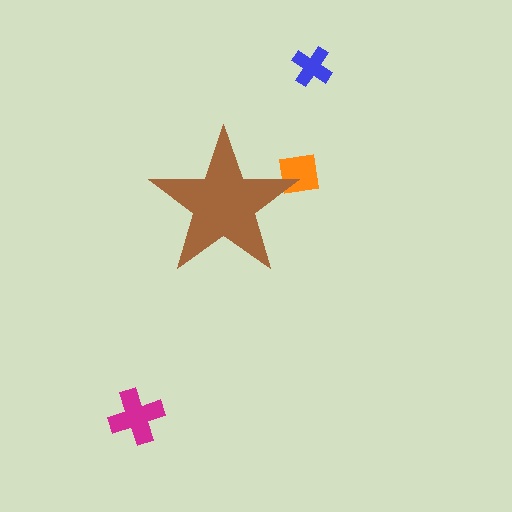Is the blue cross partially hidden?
No, the blue cross is fully visible.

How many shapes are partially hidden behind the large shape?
1 shape is partially hidden.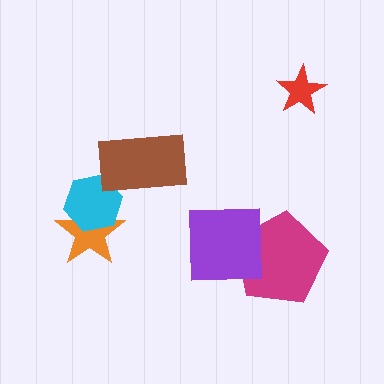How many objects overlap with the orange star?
1 object overlaps with the orange star.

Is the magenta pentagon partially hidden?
Yes, it is partially covered by another shape.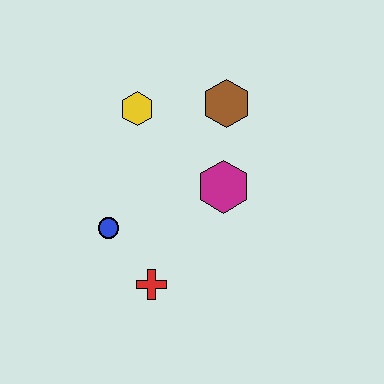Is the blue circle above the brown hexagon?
No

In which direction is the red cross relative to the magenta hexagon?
The red cross is below the magenta hexagon.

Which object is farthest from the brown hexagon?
The red cross is farthest from the brown hexagon.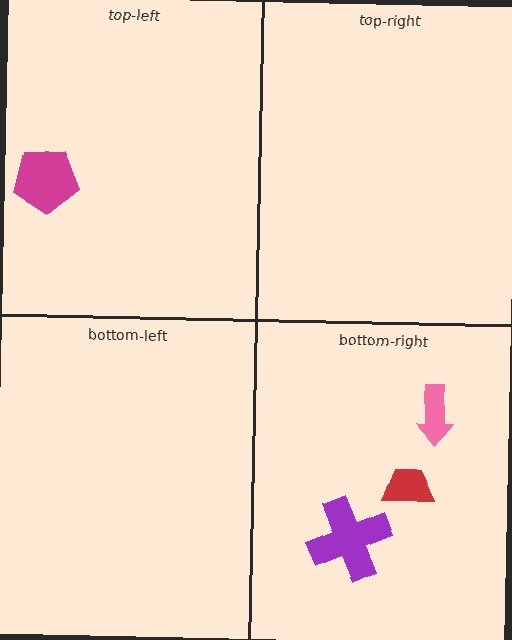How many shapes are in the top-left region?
1.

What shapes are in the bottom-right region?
The pink arrow, the purple cross, the red trapezoid.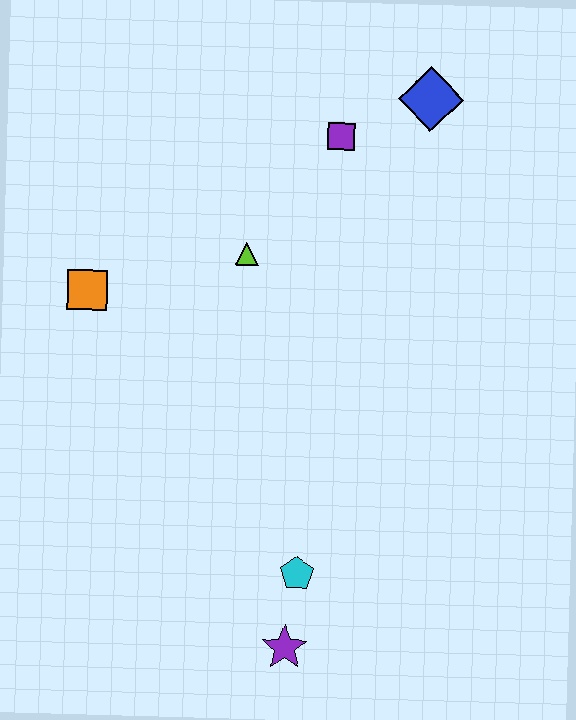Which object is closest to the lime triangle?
The purple square is closest to the lime triangle.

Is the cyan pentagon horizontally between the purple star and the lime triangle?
No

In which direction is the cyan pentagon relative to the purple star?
The cyan pentagon is above the purple star.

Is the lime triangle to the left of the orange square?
No